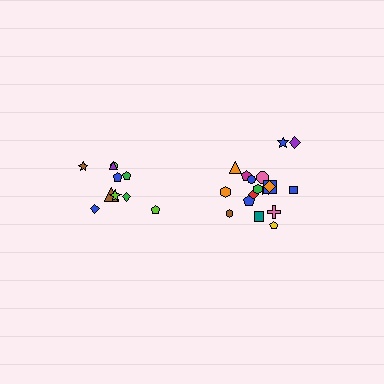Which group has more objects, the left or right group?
The right group.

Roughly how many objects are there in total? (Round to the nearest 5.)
Roughly 30 objects in total.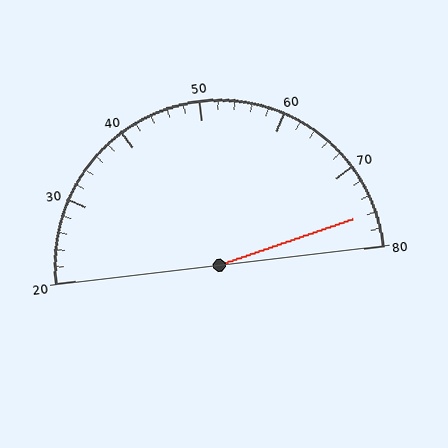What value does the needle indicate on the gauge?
The needle indicates approximately 76.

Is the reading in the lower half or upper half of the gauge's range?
The reading is in the upper half of the range (20 to 80).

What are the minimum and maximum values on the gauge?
The gauge ranges from 20 to 80.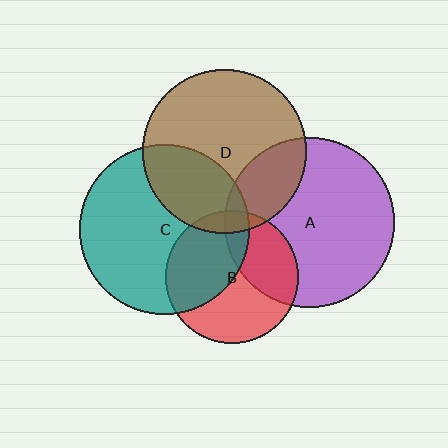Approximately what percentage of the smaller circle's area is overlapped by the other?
Approximately 10%.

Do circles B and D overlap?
Yes.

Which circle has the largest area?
Circle A (purple).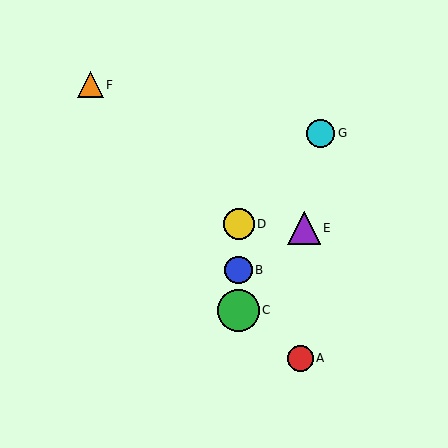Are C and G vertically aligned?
No, C is at x≈239 and G is at x≈321.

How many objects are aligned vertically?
3 objects (B, C, D) are aligned vertically.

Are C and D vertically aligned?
Yes, both are at x≈239.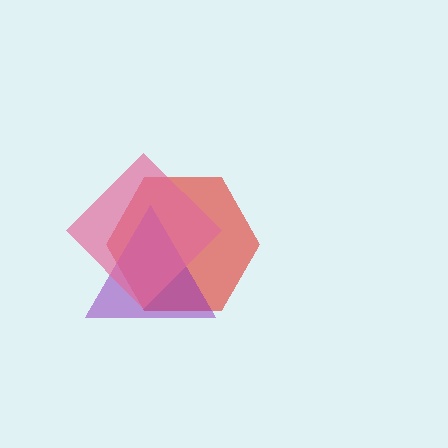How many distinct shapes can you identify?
There are 3 distinct shapes: a red hexagon, a purple triangle, a pink diamond.